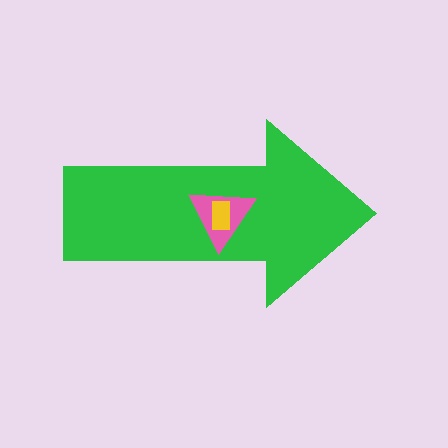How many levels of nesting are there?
3.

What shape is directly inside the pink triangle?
The yellow rectangle.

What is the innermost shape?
The yellow rectangle.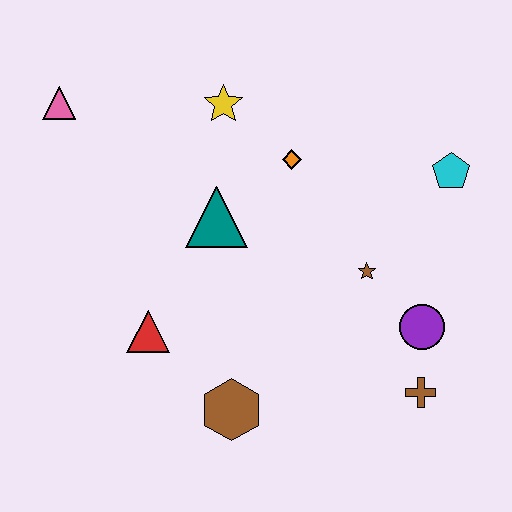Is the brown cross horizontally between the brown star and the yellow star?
No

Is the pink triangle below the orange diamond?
No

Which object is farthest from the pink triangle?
The brown cross is farthest from the pink triangle.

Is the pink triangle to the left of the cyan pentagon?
Yes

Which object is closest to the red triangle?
The brown hexagon is closest to the red triangle.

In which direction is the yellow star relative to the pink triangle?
The yellow star is to the right of the pink triangle.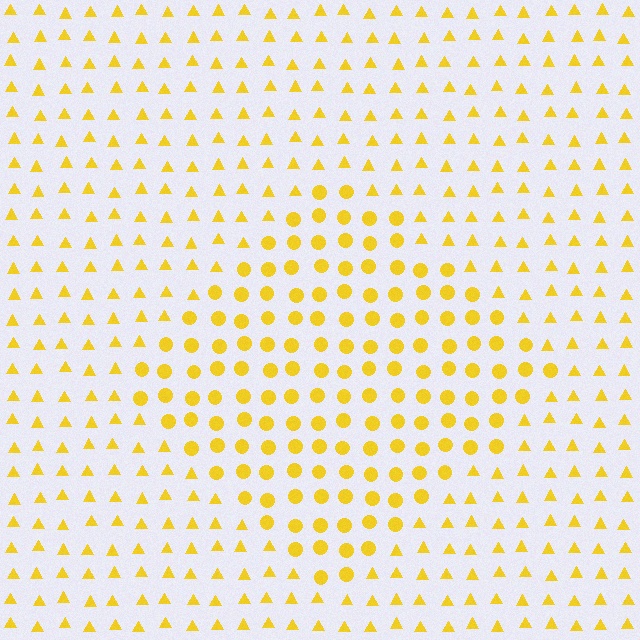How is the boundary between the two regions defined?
The boundary is defined by a change in element shape: circles inside vs. triangles outside. All elements share the same color and spacing.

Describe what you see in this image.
The image is filled with small yellow elements arranged in a uniform grid. A diamond-shaped region contains circles, while the surrounding area contains triangles. The boundary is defined purely by the change in element shape.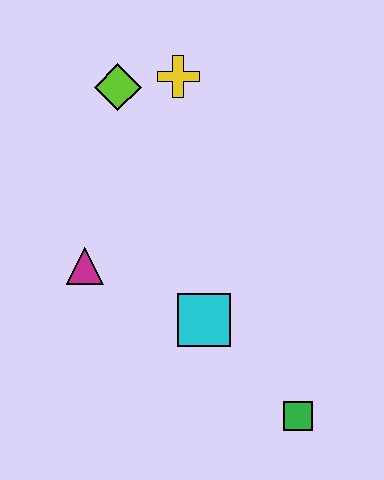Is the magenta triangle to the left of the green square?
Yes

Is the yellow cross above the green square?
Yes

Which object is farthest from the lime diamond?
The green square is farthest from the lime diamond.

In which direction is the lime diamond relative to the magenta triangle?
The lime diamond is above the magenta triangle.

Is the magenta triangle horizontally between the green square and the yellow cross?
No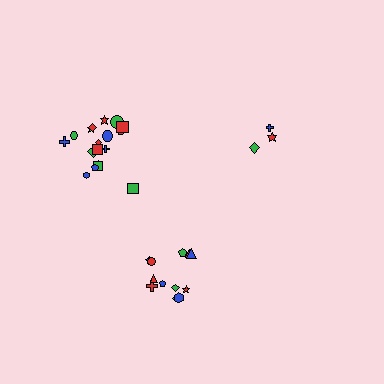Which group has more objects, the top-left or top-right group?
The top-left group.